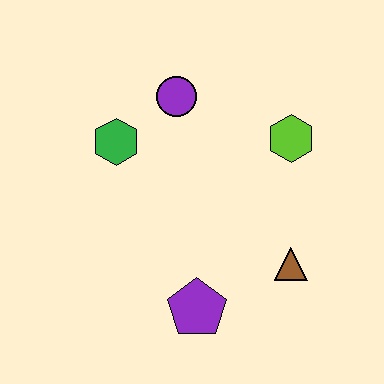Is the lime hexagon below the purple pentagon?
No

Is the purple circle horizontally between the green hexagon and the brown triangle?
Yes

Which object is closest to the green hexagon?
The purple circle is closest to the green hexagon.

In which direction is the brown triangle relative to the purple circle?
The brown triangle is below the purple circle.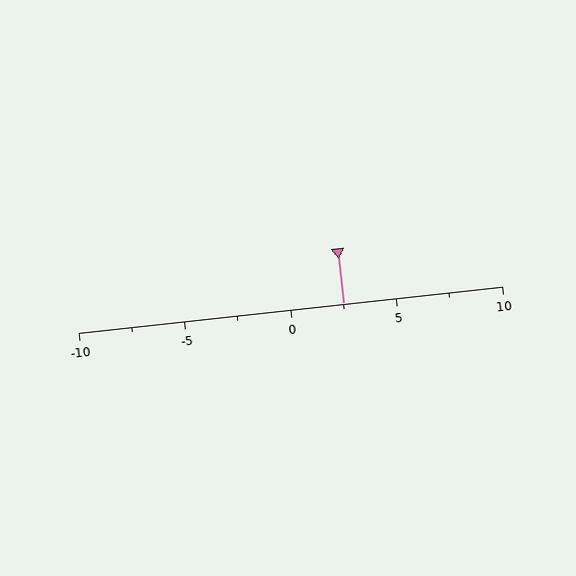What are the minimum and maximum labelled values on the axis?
The axis runs from -10 to 10.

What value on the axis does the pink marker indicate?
The marker indicates approximately 2.5.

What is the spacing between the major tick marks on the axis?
The major ticks are spaced 5 apart.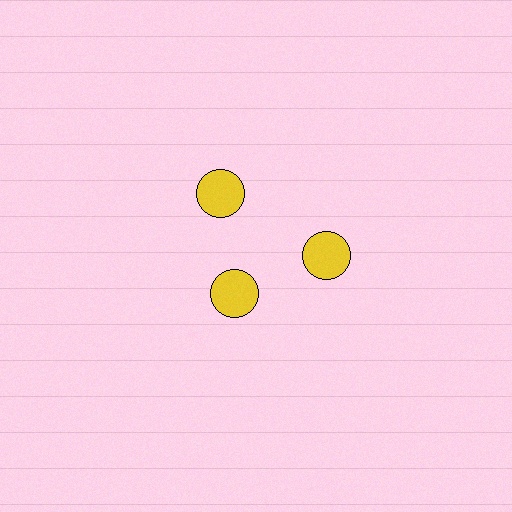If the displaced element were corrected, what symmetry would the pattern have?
It would have 3-fold rotational symmetry — the pattern would map onto itself every 120 degrees.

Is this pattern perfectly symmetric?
No. The 3 yellow circles are arranged in a ring, but one element near the 7 o'clock position is pulled inward toward the center, breaking the 3-fold rotational symmetry.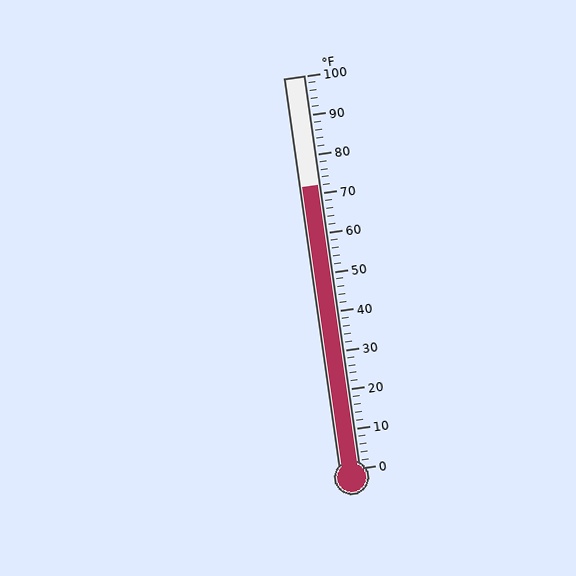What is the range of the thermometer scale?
The thermometer scale ranges from 0°F to 100°F.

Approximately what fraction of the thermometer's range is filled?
The thermometer is filled to approximately 70% of its range.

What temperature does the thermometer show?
The thermometer shows approximately 72°F.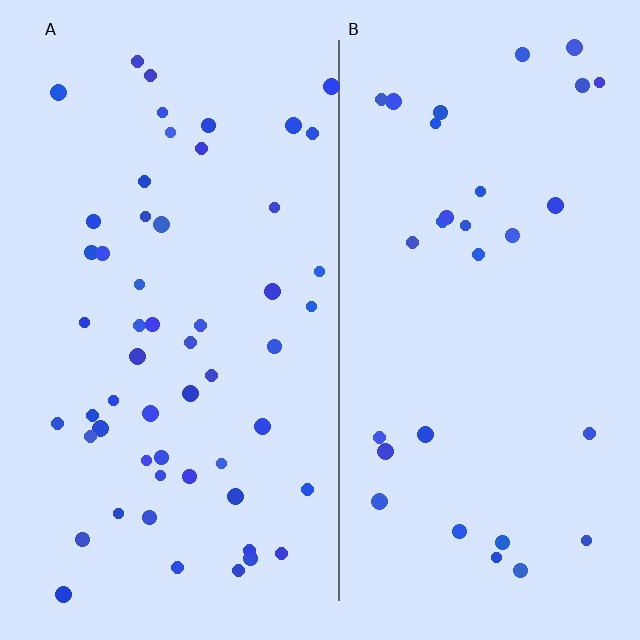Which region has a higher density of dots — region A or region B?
A (the left).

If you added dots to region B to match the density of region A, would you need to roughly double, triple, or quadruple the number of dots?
Approximately double.